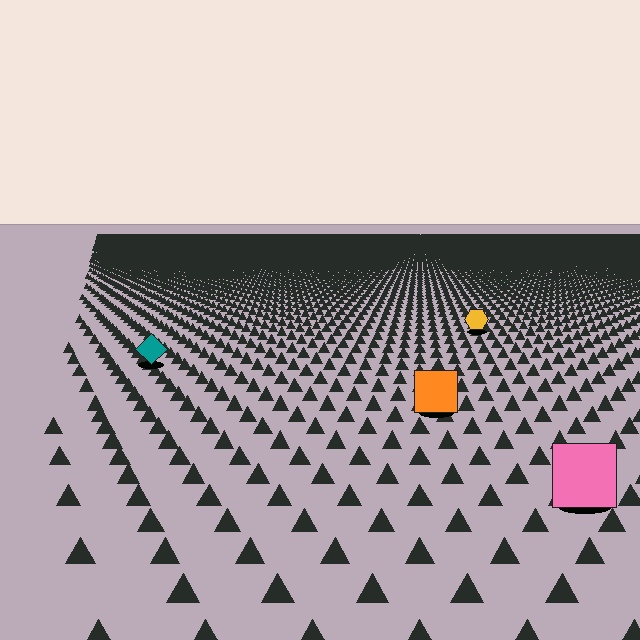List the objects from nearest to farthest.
From nearest to farthest: the pink square, the orange square, the teal diamond, the yellow hexagon.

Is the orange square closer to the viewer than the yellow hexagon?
Yes. The orange square is closer — you can tell from the texture gradient: the ground texture is coarser near it.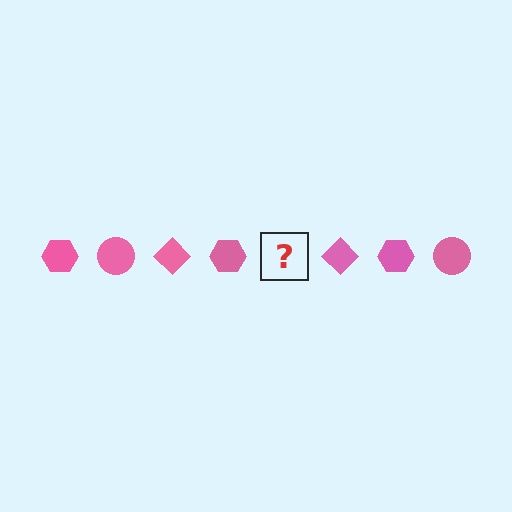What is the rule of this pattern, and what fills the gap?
The rule is that the pattern cycles through hexagon, circle, diamond shapes in pink. The gap should be filled with a pink circle.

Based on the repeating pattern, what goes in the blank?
The blank should be a pink circle.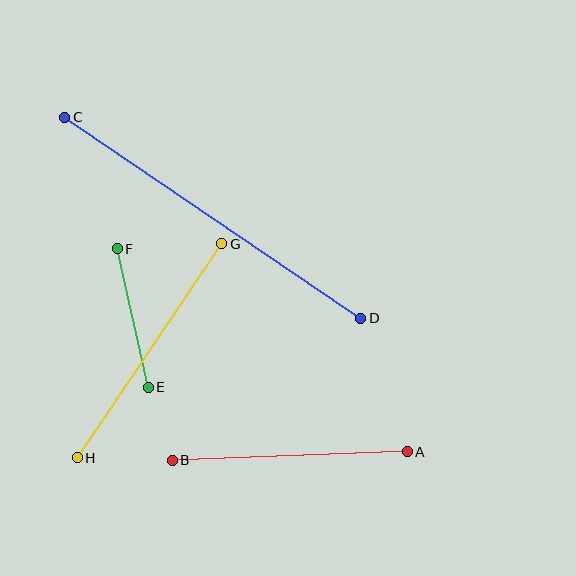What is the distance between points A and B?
The distance is approximately 235 pixels.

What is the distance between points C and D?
The distance is approximately 358 pixels.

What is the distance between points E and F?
The distance is approximately 142 pixels.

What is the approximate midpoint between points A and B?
The midpoint is at approximately (290, 456) pixels.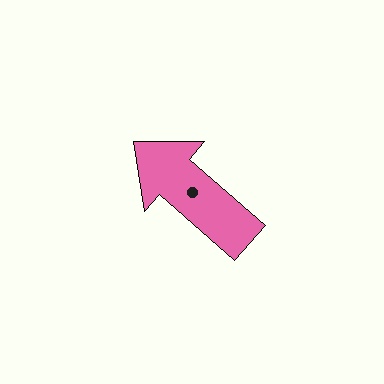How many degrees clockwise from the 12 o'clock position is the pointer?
Approximately 311 degrees.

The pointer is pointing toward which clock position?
Roughly 10 o'clock.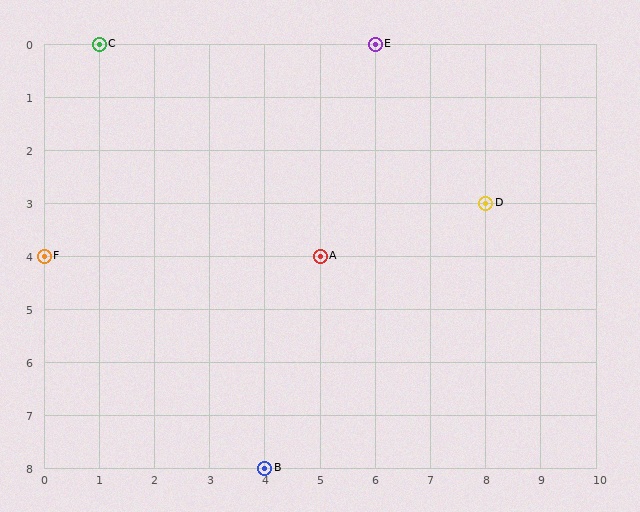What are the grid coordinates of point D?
Point D is at grid coordinates (8, 3).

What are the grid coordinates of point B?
Point B is at grid coordinates (4, 8).